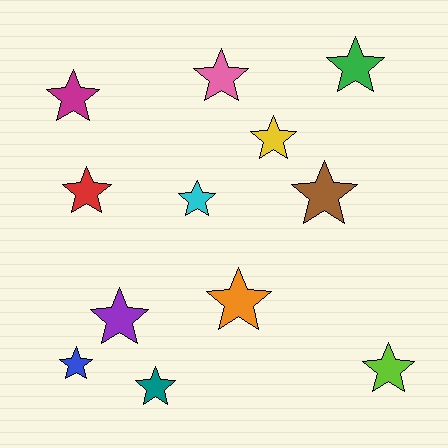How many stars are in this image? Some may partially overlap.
There are 12 stars.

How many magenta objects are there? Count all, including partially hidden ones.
There is 1 magenta object.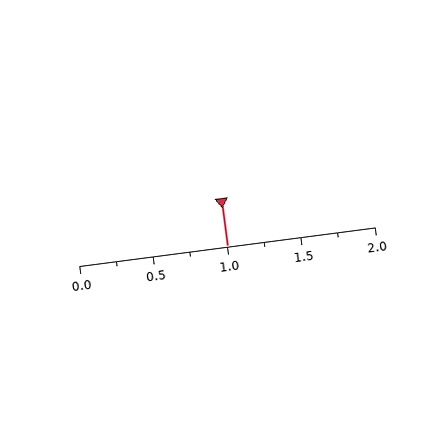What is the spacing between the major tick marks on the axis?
The major ticks are spaced 0.5 apart.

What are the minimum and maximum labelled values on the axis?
The axis runs from 0.0 to 2.0.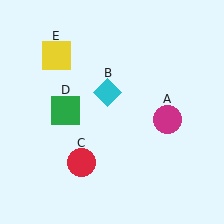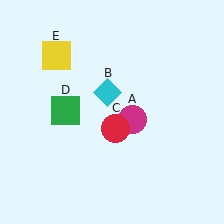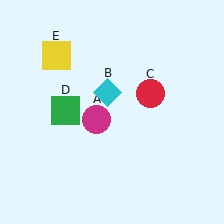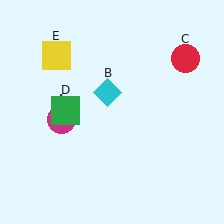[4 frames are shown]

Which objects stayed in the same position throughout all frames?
Cyan diamond (object B) and green square (object D) and yellow square (object E) remained stationary.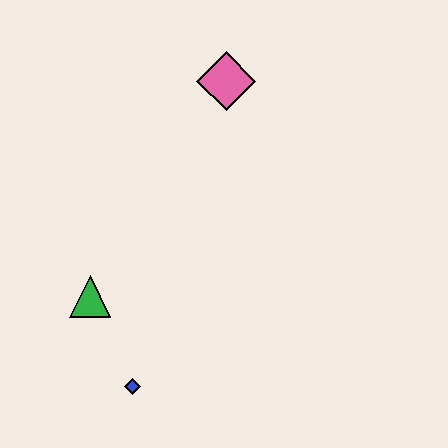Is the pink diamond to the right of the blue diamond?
Yes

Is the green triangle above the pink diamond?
No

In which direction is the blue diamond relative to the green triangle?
The blue diamond is below the green triangle.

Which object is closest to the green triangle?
The blue diamond is closest to the green triangle.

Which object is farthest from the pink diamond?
The blue diamond is farthest from the pink diamond.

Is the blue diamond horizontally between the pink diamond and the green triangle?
Yes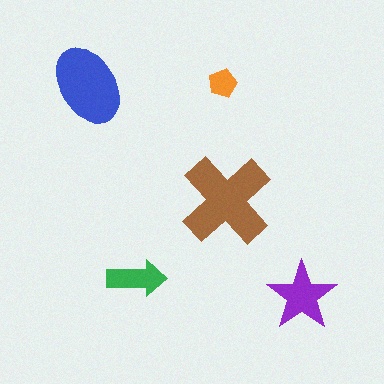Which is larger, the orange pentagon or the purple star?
The purple star.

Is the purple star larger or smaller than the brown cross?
Smaller.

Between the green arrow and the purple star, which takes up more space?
The purple star.